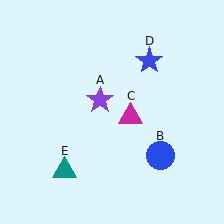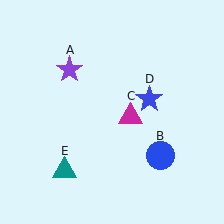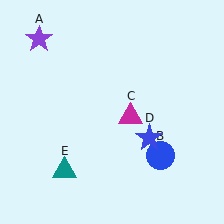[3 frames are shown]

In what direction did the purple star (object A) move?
The purple star (object A) moved up and to the left.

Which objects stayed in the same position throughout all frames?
Blue circle (object B) and magenta triangle (object C) and teal triangle (object E) remained stationary.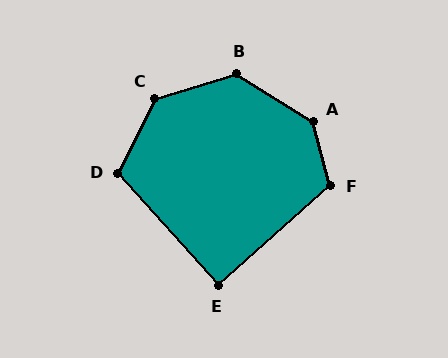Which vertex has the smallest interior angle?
E, at approximately 90 degrees.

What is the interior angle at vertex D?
Approximately 112 degrees (obtuse).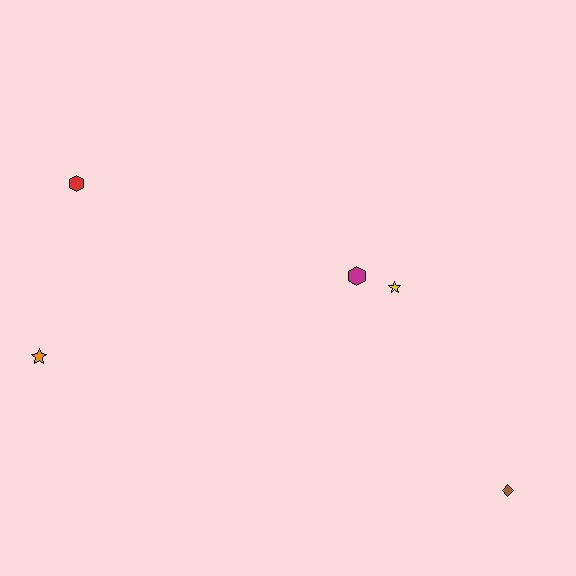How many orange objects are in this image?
There is 1 orange object.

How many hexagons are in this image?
There are 2 hexagons.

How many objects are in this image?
There are 5 objects.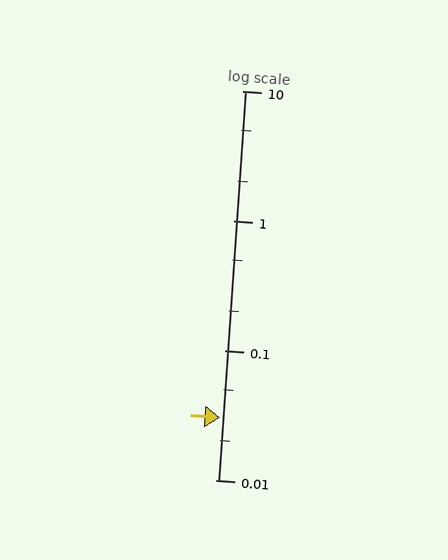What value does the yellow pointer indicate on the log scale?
The pointer indicates approximately 0.03.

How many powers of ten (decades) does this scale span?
The scale spans 3 decades, from 0.01 to 10.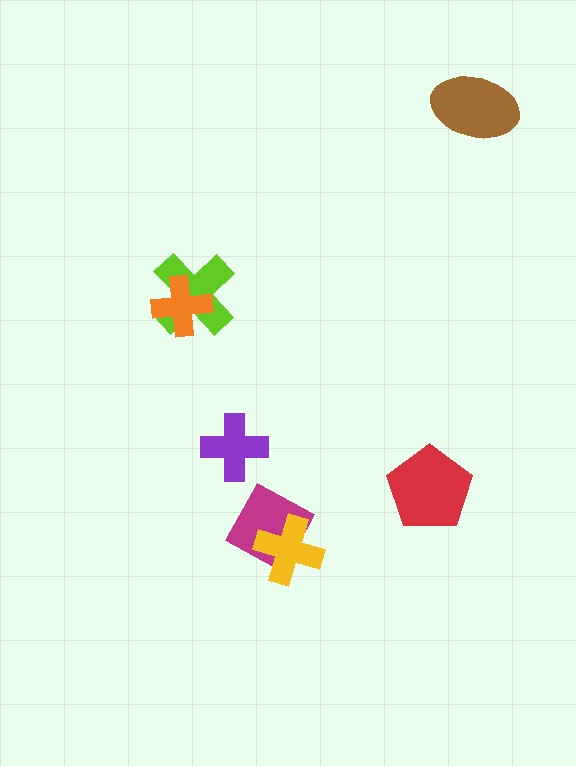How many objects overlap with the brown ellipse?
0 objects overlap with the brown ellipse.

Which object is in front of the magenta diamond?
The yellow cross is in front of the magenta diamond.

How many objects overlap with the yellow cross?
1 object overlaps with the yellow cross.